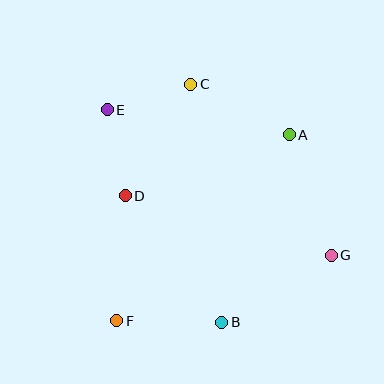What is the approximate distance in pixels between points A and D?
The distance between A and D is approximately 175 pixels.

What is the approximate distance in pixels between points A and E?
The distance between A and E is approximately 184 pixels.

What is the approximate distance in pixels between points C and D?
The distance between C and D is approximately 129 pixels.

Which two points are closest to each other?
Points C and E are closest to each other.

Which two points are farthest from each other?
Points E and G are farthest from each other.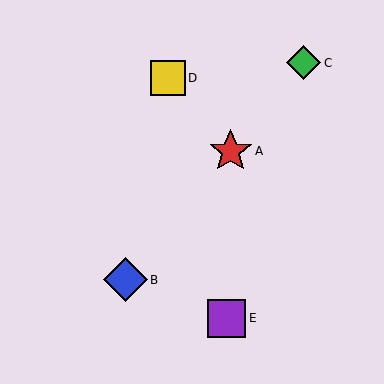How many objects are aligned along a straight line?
3 objects (A, B, C) are aligned along a straight line.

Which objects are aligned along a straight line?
Objects A, B, C are aligned along a straight line.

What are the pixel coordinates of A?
Object A is at (231, 151).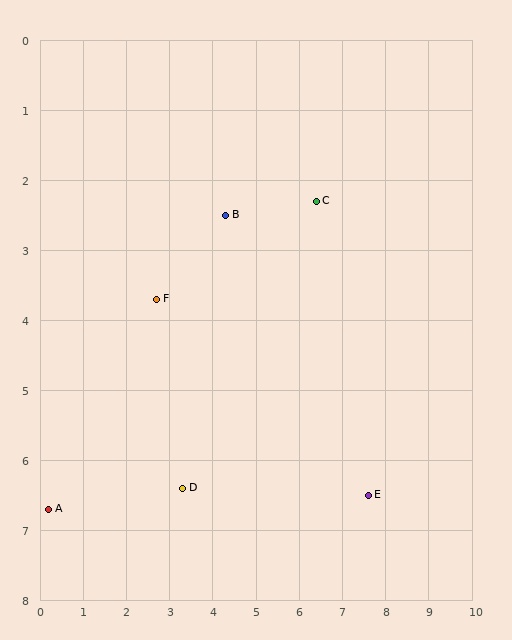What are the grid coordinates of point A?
Point A is at approximately (0.2, 6.7).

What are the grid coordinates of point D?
Point D is at approximately (3.3, 6.4).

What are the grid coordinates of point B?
Point B is at approximately (4.3, 2.5).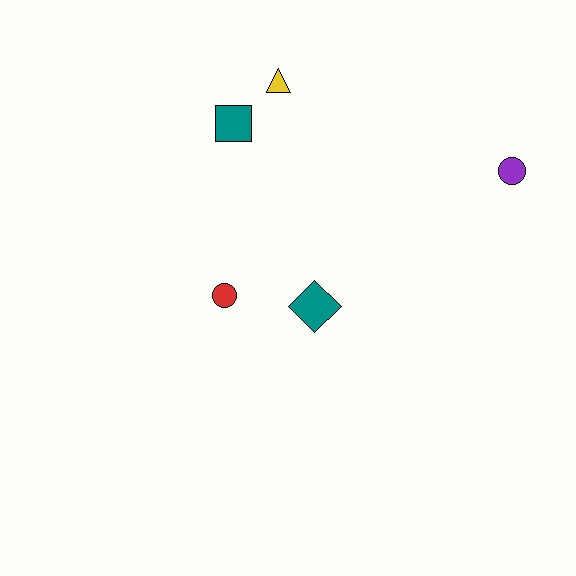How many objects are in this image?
There are 5 objects.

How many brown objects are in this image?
There are no brown objects.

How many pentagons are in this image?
There are no pentagons.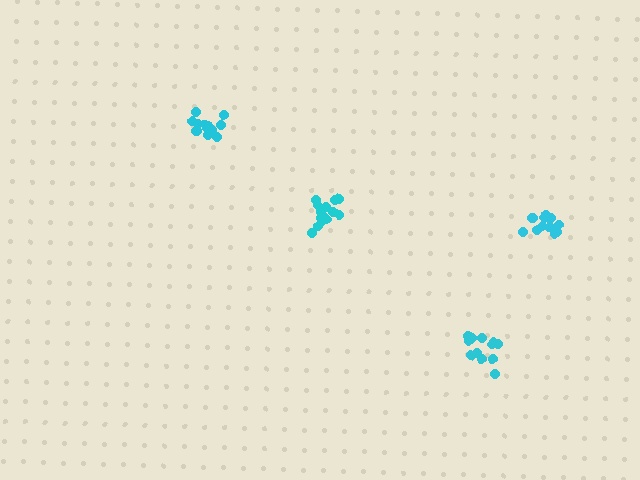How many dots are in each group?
Group 1: 14 dots, Group 2: 14 dots, Group 3: 12 dots, Group 4: 13 dots (53 total).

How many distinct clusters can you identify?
There are 4 distinct clusters.